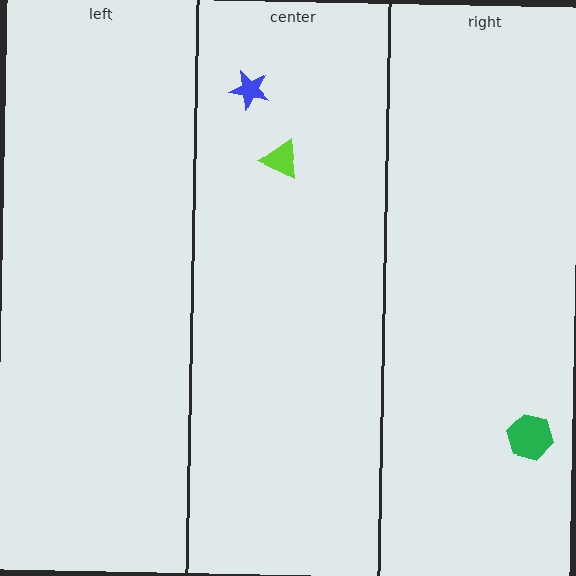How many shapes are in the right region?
1.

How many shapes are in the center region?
2.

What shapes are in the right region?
The green hexagon.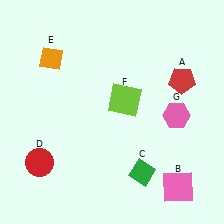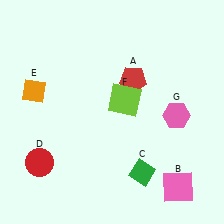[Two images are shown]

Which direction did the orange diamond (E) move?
The orange diamond (E) moved down.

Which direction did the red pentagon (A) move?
The red pentagon (A) moved left.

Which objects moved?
The objects that moved are: the red pentagon (A), the orange diamond (E).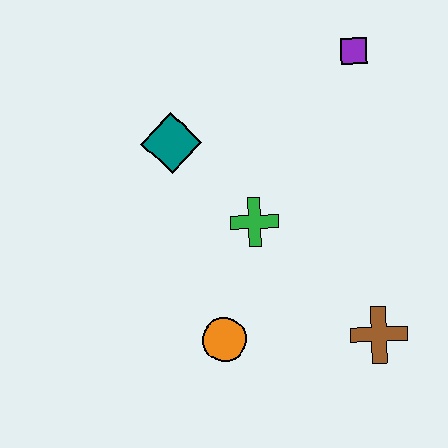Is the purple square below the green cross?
No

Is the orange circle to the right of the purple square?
No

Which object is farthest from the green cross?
The purple square is farthest from the green cross.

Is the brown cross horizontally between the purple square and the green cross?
No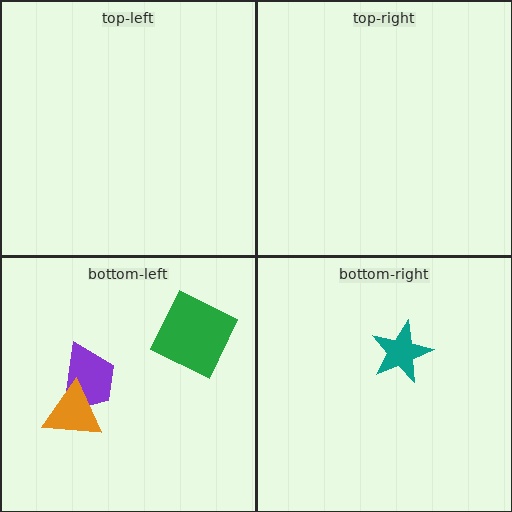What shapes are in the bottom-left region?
The purple trapezoid, the green square, the orange triangle.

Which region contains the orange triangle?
The bottom-left region.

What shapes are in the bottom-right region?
The teal star.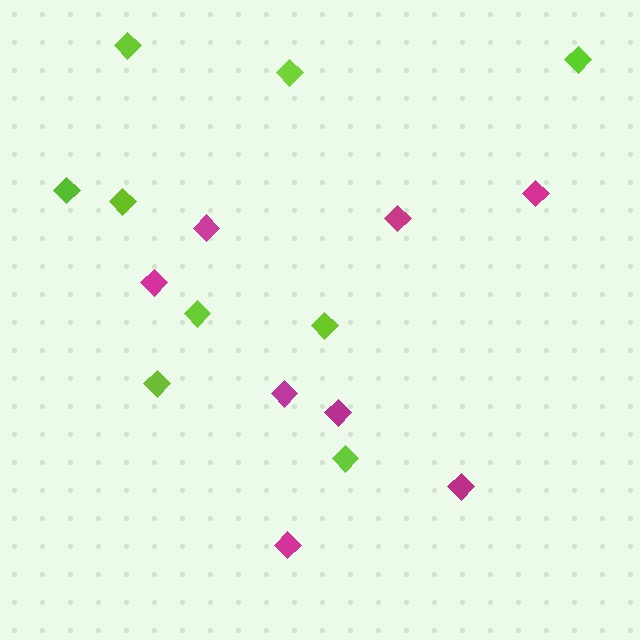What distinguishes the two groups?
There are 2 groups: one group of magenta diamonds (8) and one group of lime diamonds (9).